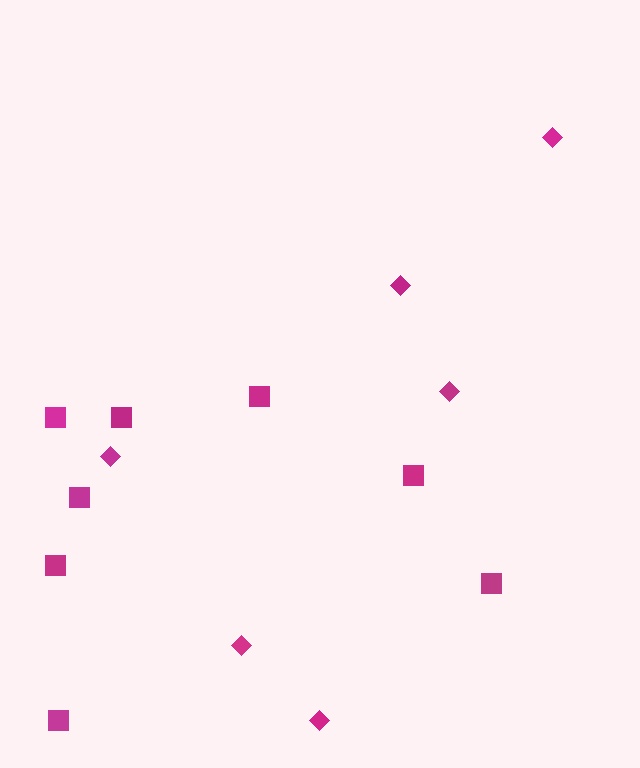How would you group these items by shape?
There are 2 groups: one group of diamonds (6) and one group of squares (8).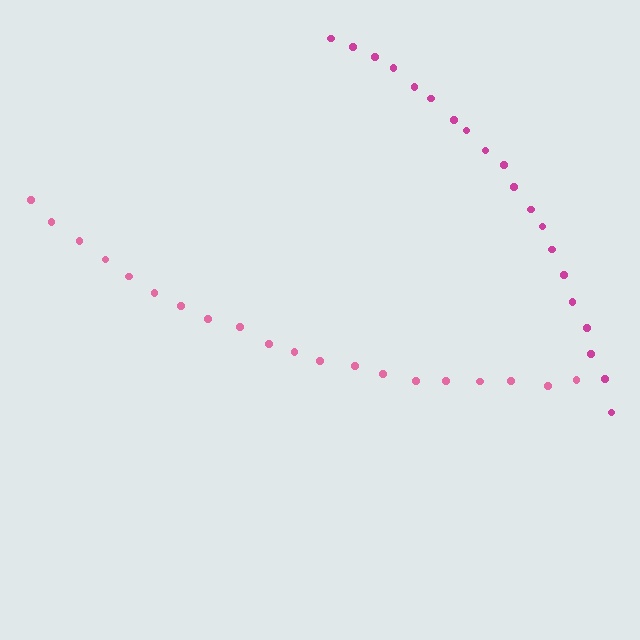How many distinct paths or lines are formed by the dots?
There are 2 distinct paths.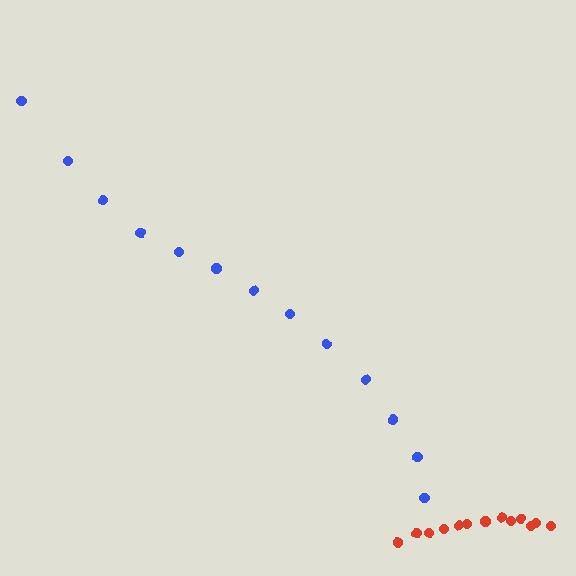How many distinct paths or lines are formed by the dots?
There are 2 distinct paths.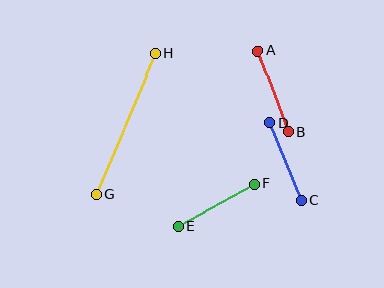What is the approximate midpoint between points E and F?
The midpoint is at approximately (216, 205) pixels.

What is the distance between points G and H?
The distance is approximately 152 pixels.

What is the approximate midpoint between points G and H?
The midpoint is at approximately (126, 124) pixels.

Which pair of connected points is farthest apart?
Points G and H are farthest apart.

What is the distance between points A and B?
The distance is approximately 87 pixels.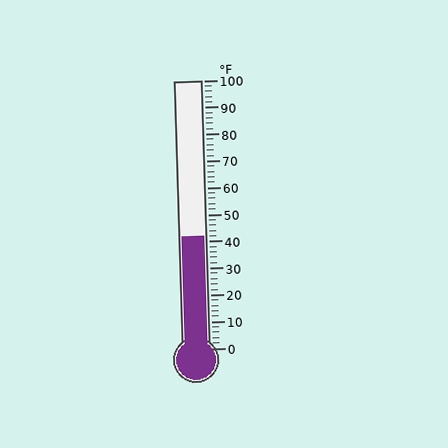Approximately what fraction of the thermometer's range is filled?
The thermometer is filled to approximately 40% of its range.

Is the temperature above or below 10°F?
The temperature is above 10°F.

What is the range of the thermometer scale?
The thermometer scale ranges from 0°F to 100°F.